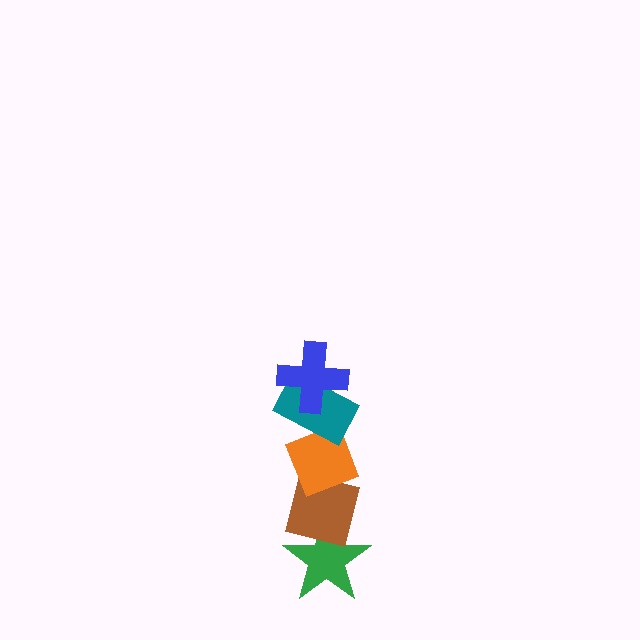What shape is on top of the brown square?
The orange diamond is on top of the brown square.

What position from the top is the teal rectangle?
The teal rectangle is 2nd from the top.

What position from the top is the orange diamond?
The orange diamond is 3rd from the top.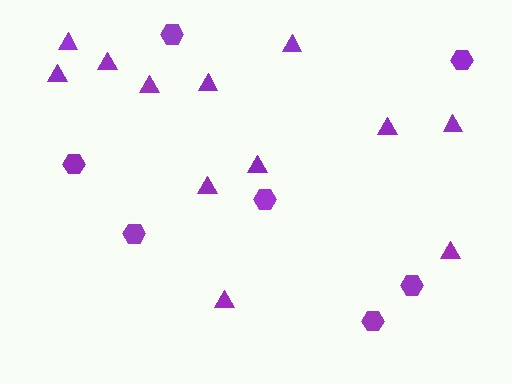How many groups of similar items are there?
There are 2 groups: one group of triangles (12) and one group of hexagons (7).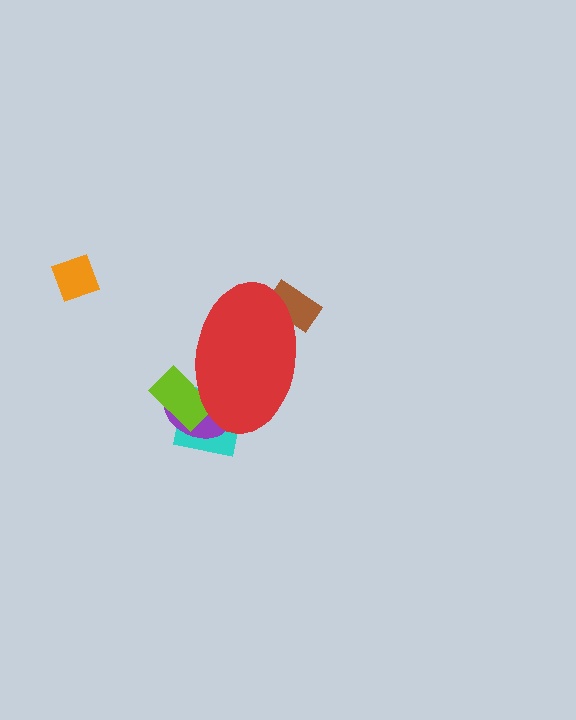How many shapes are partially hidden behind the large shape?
4 shapes are partially hidden.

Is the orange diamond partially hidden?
No, the orange diamond is fully visible.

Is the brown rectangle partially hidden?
Yes, the brown rectangle is partially hidden behind the red ellipse.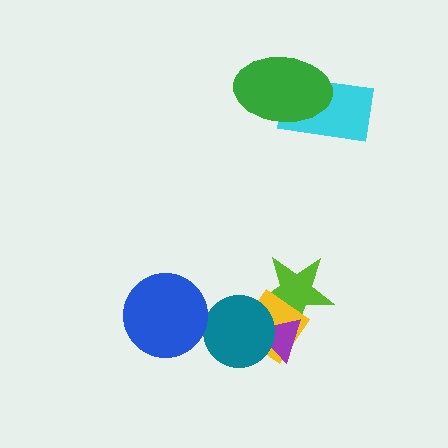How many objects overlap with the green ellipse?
1 object overlaps with the green ellipse.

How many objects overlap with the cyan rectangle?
1 object overlaps with the cyan rectangle.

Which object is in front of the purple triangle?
The teal circle is in front of the purple triangle.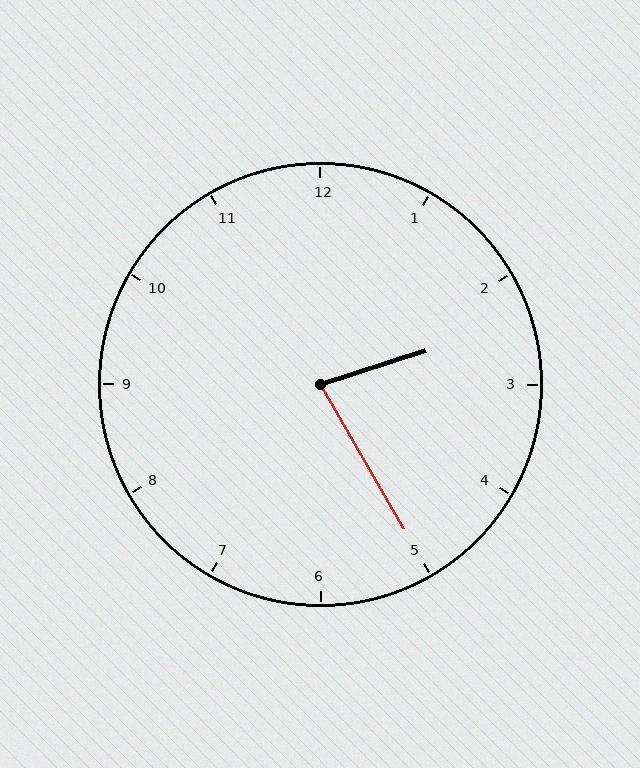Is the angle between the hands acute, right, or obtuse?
It is acute.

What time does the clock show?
2:25.